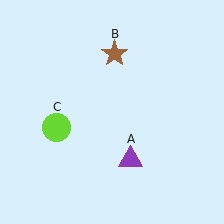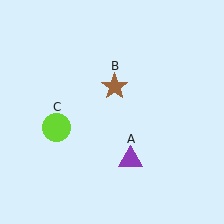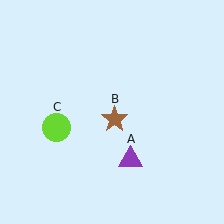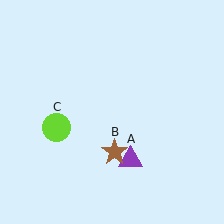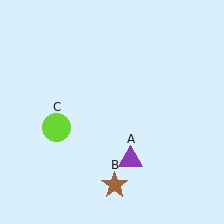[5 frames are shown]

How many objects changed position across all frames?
1 object changed position: brown star (object B).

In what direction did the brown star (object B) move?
The brown star (object B) moved down.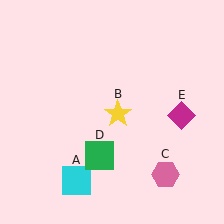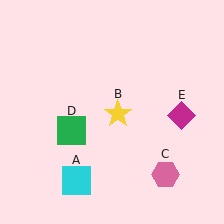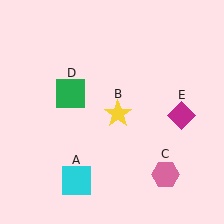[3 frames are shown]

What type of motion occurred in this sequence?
The green square (object D) rotated clockwise around the center of the scene.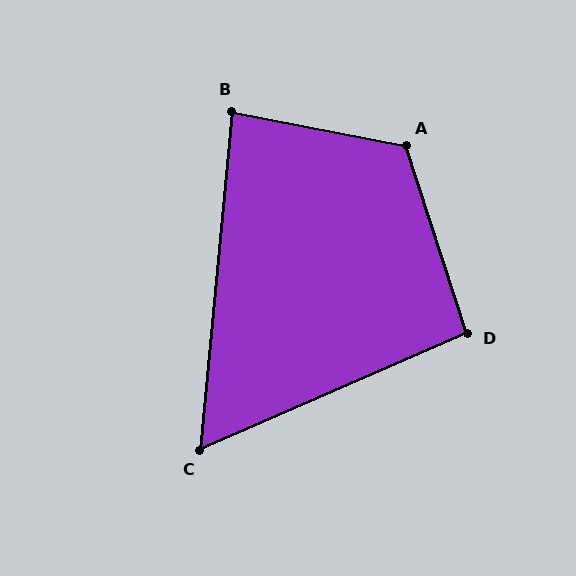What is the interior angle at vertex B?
Approximately 84 degrees (acute).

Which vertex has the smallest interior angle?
C, at approximately 61 degrees.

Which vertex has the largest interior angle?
A, at approximately 119 degrees.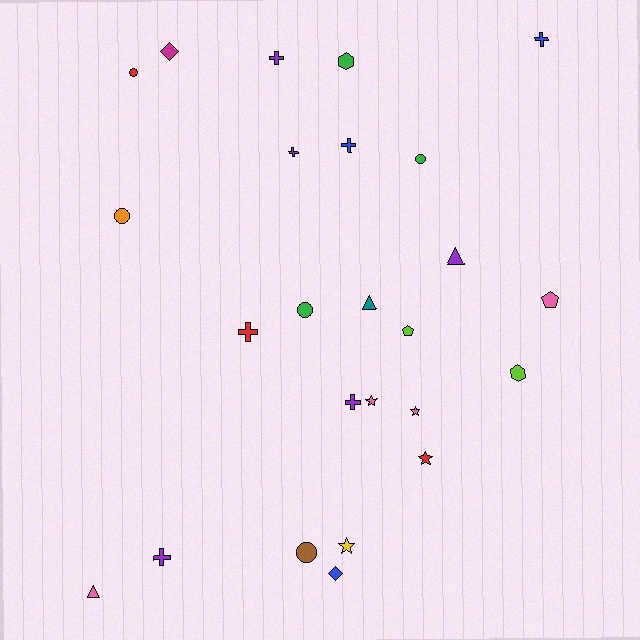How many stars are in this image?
There are 4 stars.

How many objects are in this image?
There are 25 objects.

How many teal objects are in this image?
There is 1 teal object.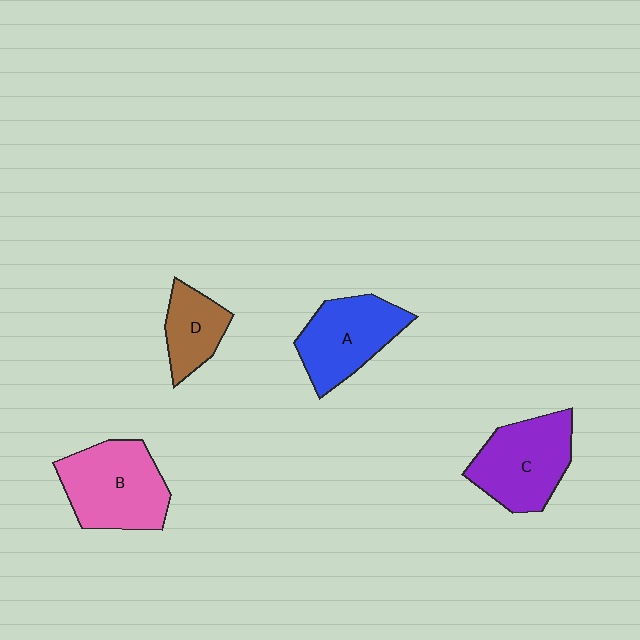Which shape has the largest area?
Shape B (pink).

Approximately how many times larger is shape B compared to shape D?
Approximately 1.9 times.